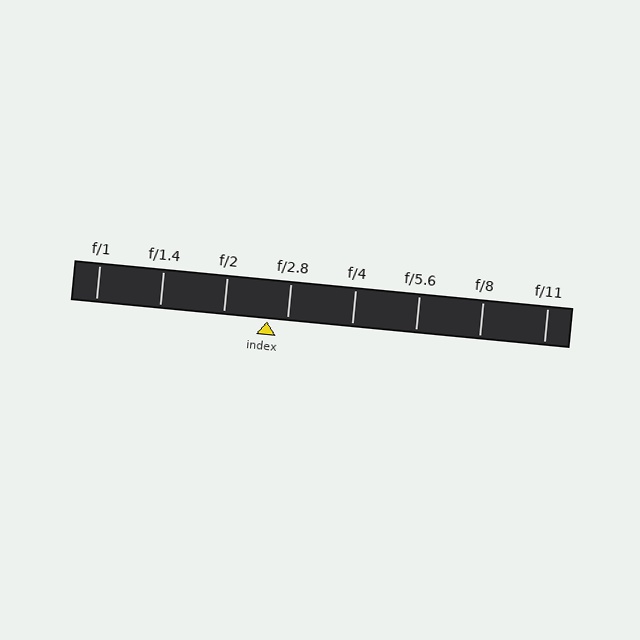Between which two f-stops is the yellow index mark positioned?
The index mark is between f/2 and f/2.8.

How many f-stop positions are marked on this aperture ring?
There are 8 f-stop positions marked.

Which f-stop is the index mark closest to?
The index mark is closest to f/2.8.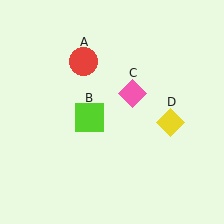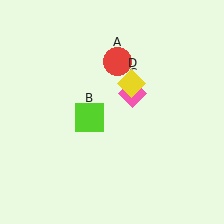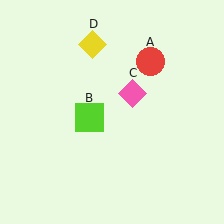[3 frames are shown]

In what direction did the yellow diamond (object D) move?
The yellow diamond (object D) moved up and to the left.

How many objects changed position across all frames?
2 objects changed position: red circle (object A), yellow diamond (object D).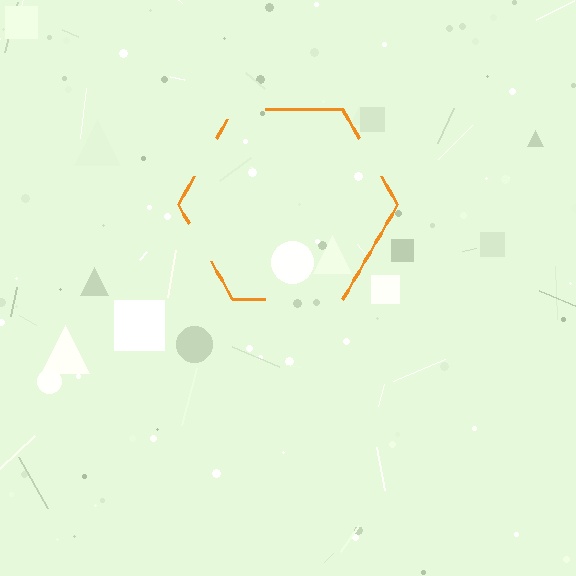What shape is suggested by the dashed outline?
The dashed outline suggests a hexagon.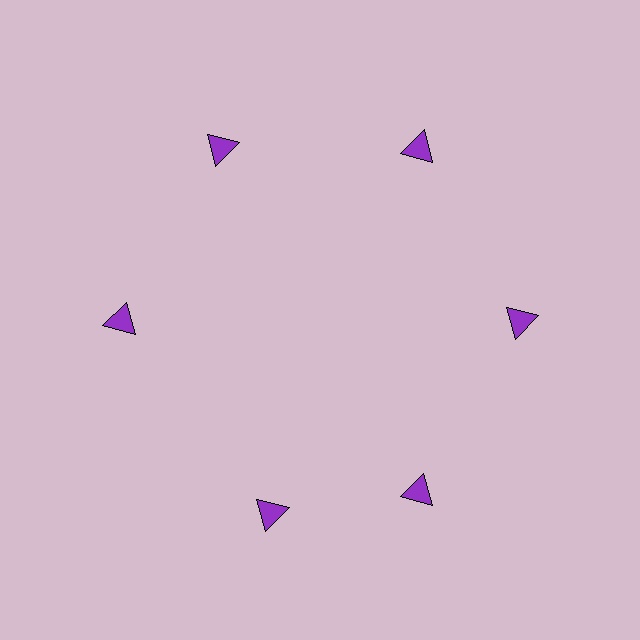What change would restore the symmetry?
The symmetry would be restored by rotating it back into even spacing with its neighbors so that all 6 triangles sit at equal angles and equal distance from the center.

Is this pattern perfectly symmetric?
No. The 6 purple triangles are arranged in a ring, but one element near the 7 o'clock position is rotated out of alignment along the ring, breaking the 6-fold rotational symmetry.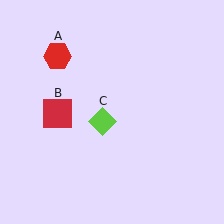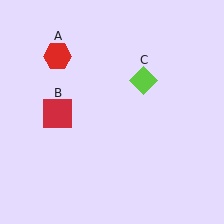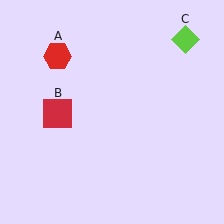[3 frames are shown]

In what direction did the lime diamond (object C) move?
The lime diamond (object C) moved up and to the right.